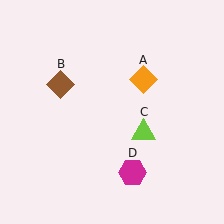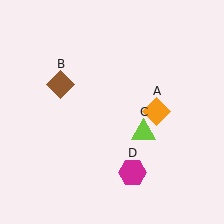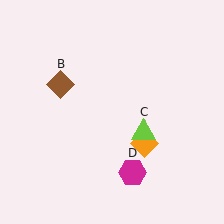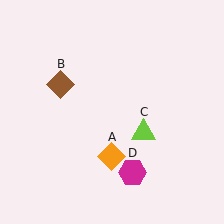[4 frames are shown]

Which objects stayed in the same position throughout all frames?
Brown diamond (object B) and lime triangle (object C) and magenta hexagon (object D) remained stationary.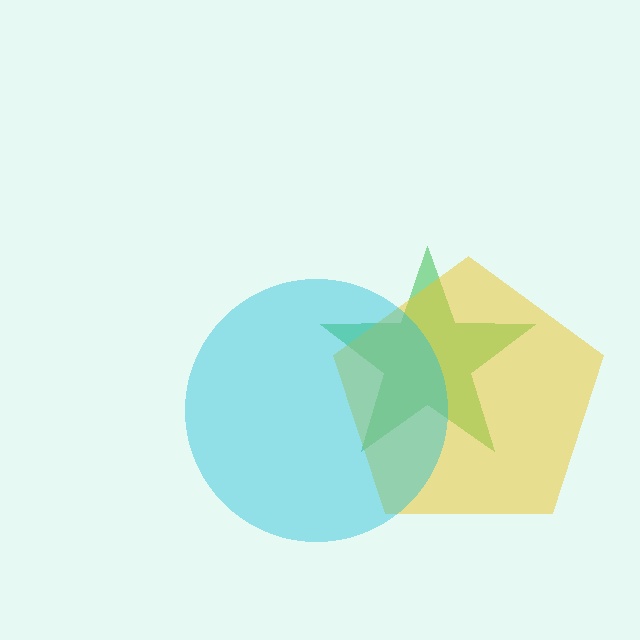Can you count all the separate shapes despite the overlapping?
Yes, there are 3 separate shapes.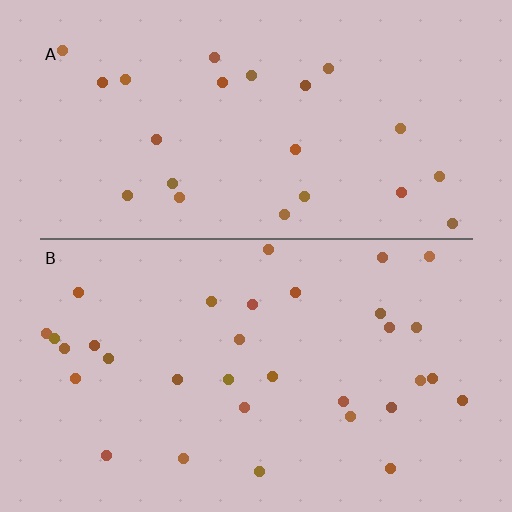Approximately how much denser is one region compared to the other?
Approximately 1.4× — region B over region A.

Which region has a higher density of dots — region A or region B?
B (the bottom).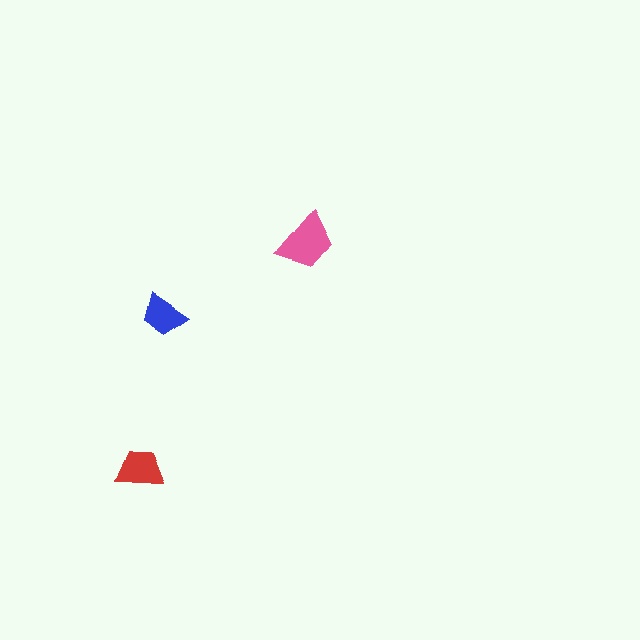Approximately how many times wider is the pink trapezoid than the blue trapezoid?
About 1.5 times wider.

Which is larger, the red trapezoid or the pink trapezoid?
The pink one.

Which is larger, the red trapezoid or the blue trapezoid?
The red one.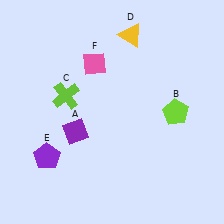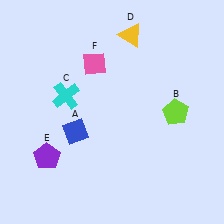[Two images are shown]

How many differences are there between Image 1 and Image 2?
There are 2 differences between the two images.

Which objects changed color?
A changed from purple to blue. C changed from lime to cyan.